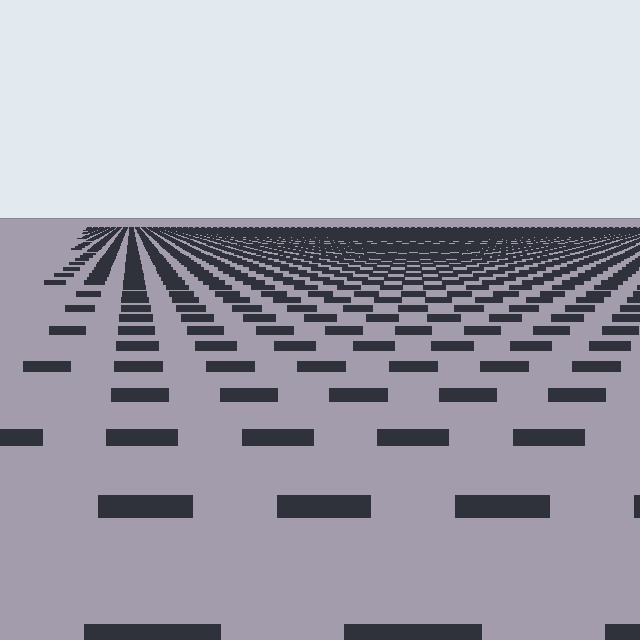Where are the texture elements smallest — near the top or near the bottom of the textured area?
Near the top.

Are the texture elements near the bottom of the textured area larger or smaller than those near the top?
Larger. Near the bottom, elements are closer to the viewer and appear at a bigger on-screen size.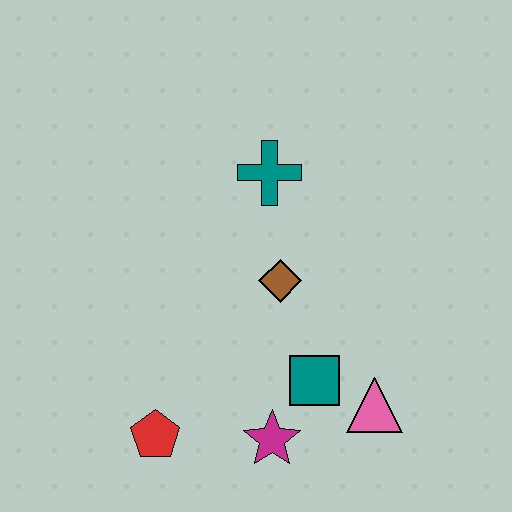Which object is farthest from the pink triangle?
The teal cross is farthest from the pink triangle.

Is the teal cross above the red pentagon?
Yes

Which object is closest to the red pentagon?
The magenta star is closest to the red pentagon.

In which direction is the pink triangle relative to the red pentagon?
The pink triangle is to the right of the red pentagon.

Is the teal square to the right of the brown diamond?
Yes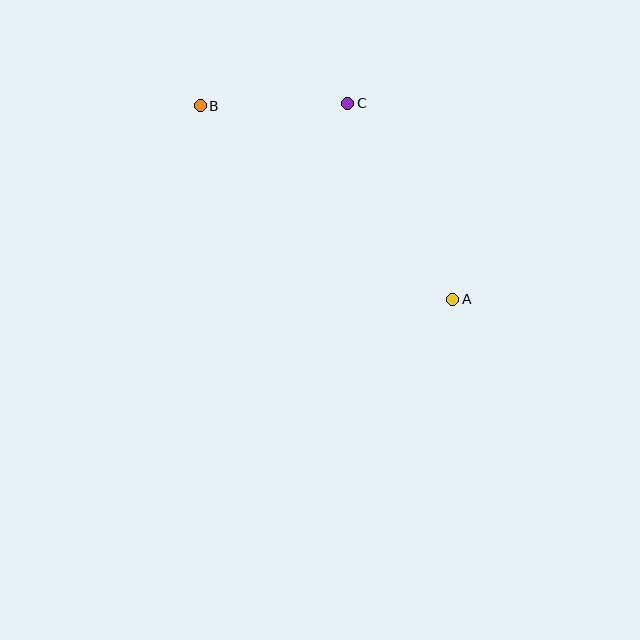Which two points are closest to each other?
Points B and C are closest to each other.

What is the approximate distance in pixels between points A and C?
The distance between A and C is approximately 223 pixels.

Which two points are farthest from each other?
Points A and B are farthest from each other.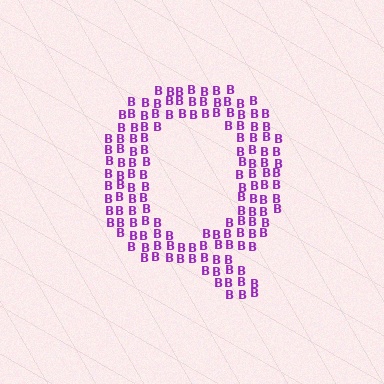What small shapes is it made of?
It is made of small letter B's.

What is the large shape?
The large shape is the letter Q.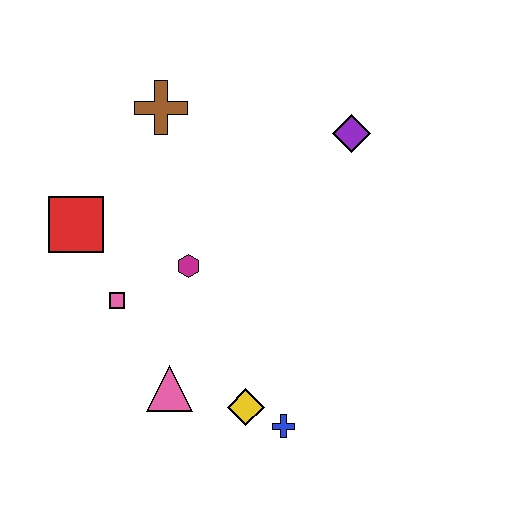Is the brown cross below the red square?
No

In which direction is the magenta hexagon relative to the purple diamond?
The magenta hexagon is to the left of the purple diamond.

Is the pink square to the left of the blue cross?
Yes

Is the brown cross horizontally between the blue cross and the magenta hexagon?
No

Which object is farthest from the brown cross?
The blue cross is farthest from the brown cross.